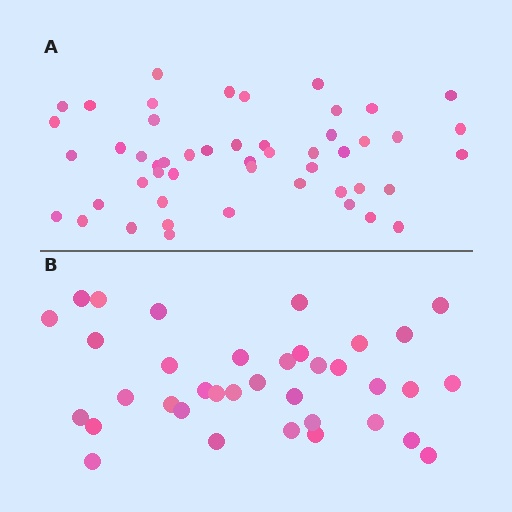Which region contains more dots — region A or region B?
Region A (the top region) has more dots.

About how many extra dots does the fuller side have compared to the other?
Region A has approximately 15 more dots than region B.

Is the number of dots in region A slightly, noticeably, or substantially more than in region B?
Region A has noticeably more, but not dramatically so. The ratio is roughly 1.4 to 1.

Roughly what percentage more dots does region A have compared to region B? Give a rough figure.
About 40% more.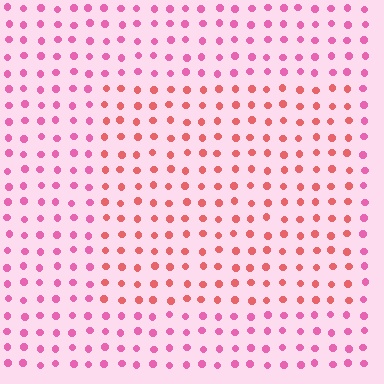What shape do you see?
I see a rectangle.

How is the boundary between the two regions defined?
The boundary is defined purely by a slight shift in hue (about 33 degrees). Spacing, size, and orientation are identical on both sides.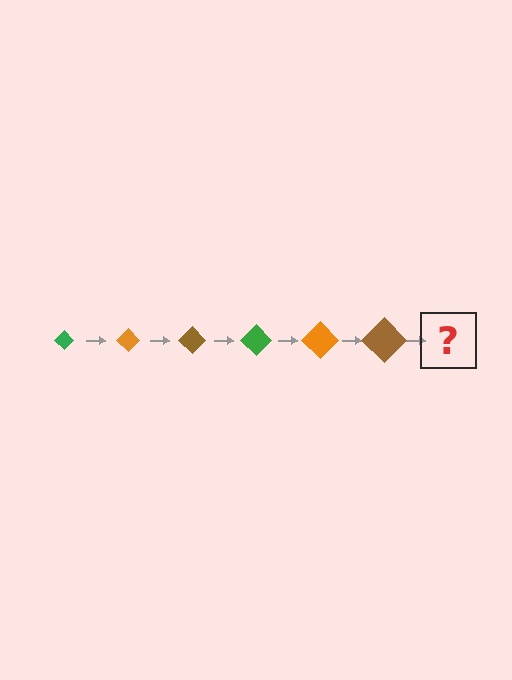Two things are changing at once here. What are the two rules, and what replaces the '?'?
The two rules are that the diamond grows larger each step and the color cycles through green, orange, and brown. The '?' should be a green diamond, larger than the previous one.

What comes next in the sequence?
The next element should be a green diamond, larger than the previous one.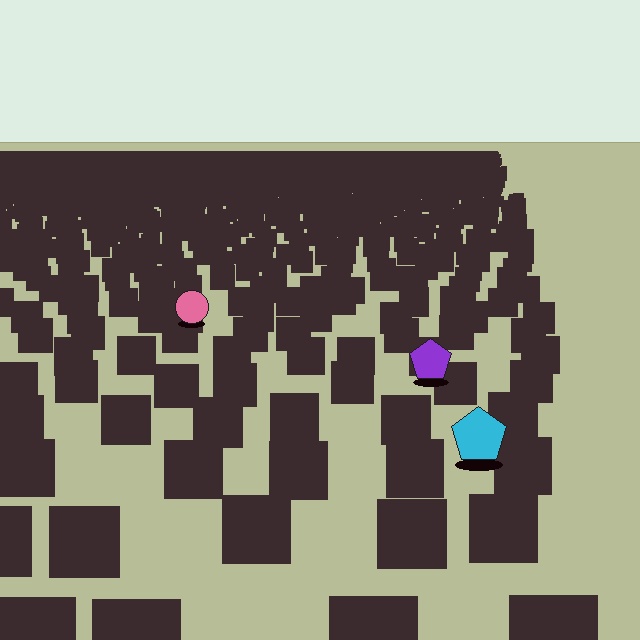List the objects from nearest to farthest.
From nearest to farthest: the cyan pentagon, the purple pentagon, the pink circle.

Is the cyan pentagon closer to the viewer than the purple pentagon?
Yes. The cyan pentagon is closer — you can tell from the texture gradient: the ground texture is coarser near it.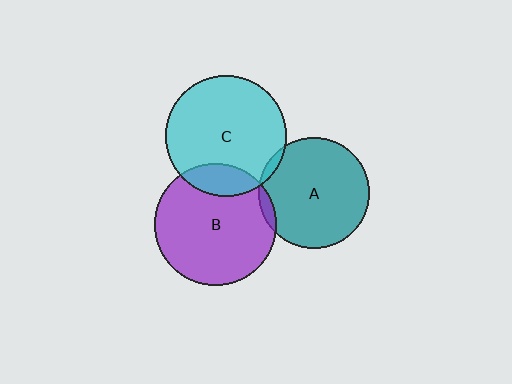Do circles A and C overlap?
Yes.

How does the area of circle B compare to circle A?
Approximately 1.2 times.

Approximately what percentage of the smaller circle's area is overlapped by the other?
Approximately 5%.